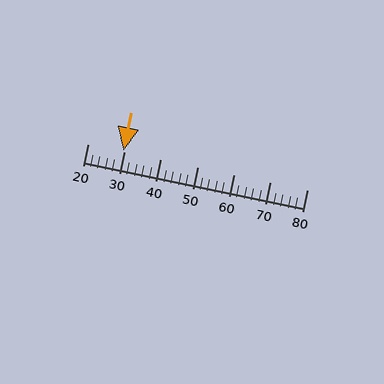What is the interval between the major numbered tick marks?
The major tick marks are spaced 10 units apart.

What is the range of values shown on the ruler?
The ruler shows values from 20 to 80.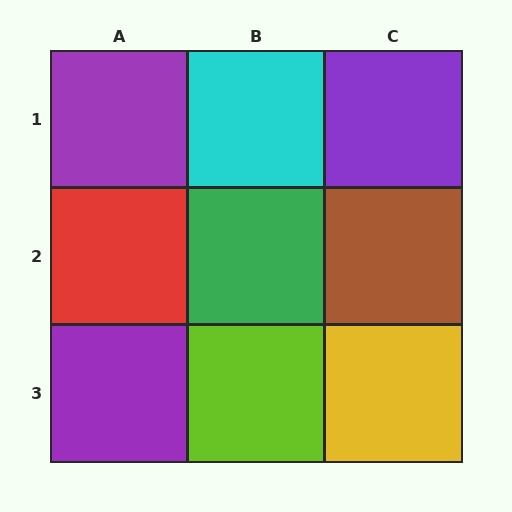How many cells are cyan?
1 cell is cyan.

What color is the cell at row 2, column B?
Green.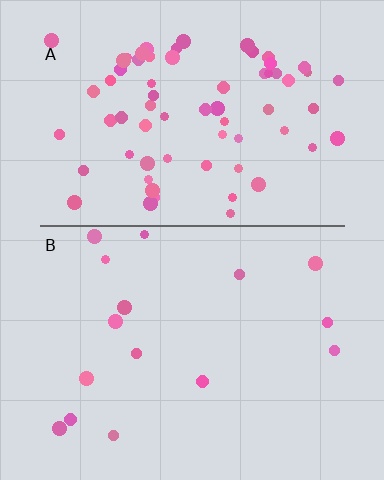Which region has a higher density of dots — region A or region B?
A (the top).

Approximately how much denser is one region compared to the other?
Approximately 4.4× — region A over region B.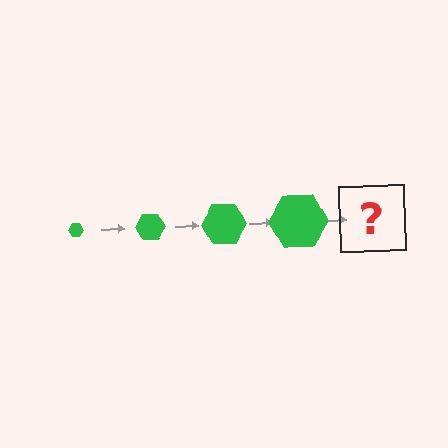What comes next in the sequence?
The next element should be a green hexagon, larger than the previous one.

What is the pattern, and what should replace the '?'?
The pattern is that the hexagon gets progressively larger each step. The '?' should be a green hexagon, larger than the previous one.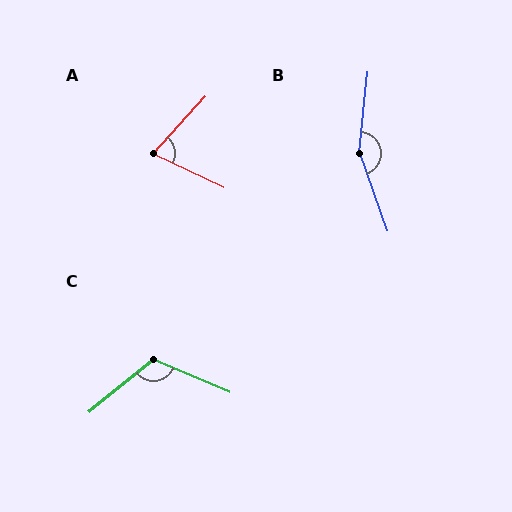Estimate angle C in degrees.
Approximately 118 degrees.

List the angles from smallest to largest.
A (74°), C (118°), B (154°).